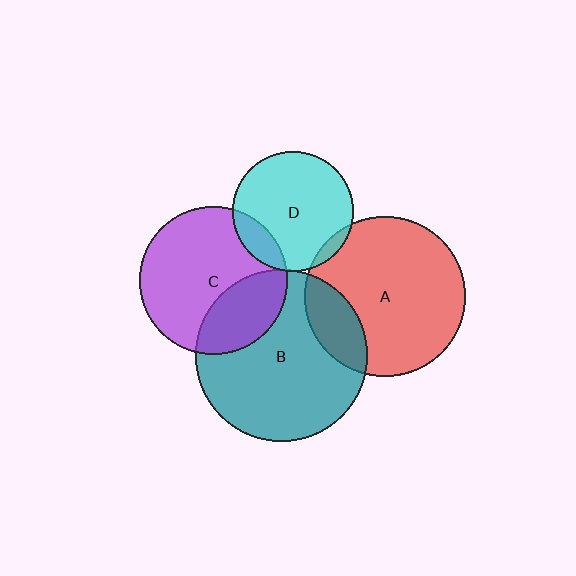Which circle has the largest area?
Circle B (teal).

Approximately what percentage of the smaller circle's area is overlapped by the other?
Approximately 5%.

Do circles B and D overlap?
Yes.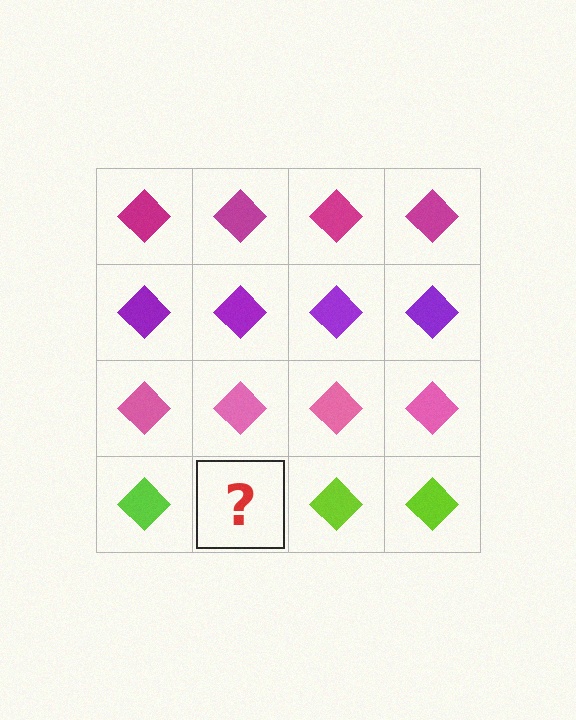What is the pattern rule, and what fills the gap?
The rule is that each row has a consistent color. The gap should be filled with a lime diamond.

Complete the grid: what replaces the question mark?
The question mark should be replaced with a lime diamond.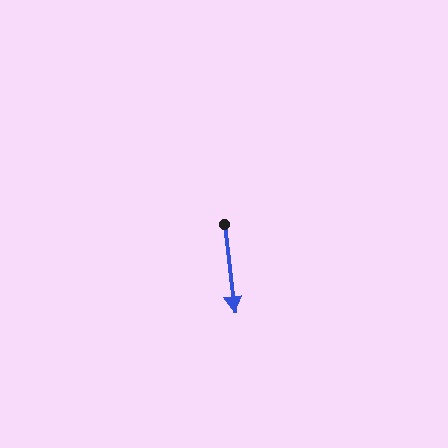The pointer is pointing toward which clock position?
Roughly 6 o'clock.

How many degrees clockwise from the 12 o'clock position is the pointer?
Approximately 173 degrees.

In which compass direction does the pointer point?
South.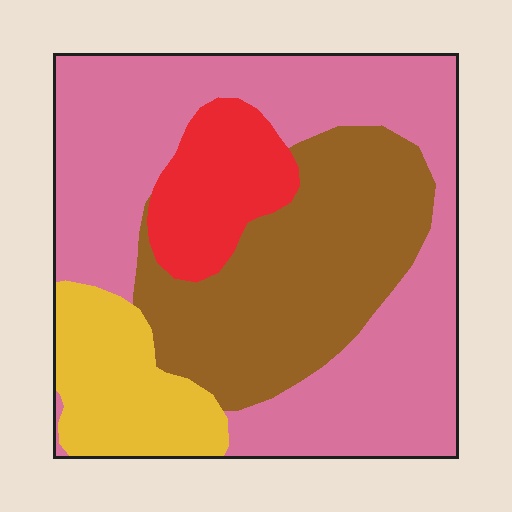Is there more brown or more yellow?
Brown.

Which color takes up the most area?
Pink, at roughly 45%.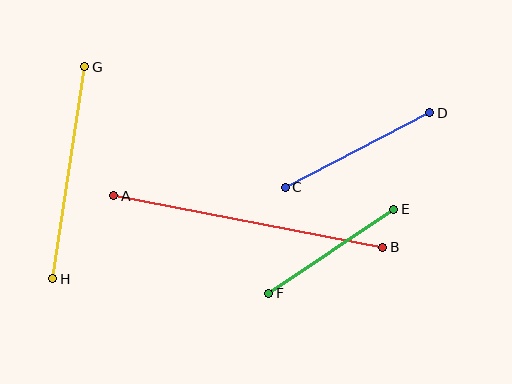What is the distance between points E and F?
The distance is approximately 151 pixels.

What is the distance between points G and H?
The distance is approximately 214 pixels.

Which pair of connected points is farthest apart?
Points A and B are farthest apart.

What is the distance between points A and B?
The distance is approximately 274 pixels.